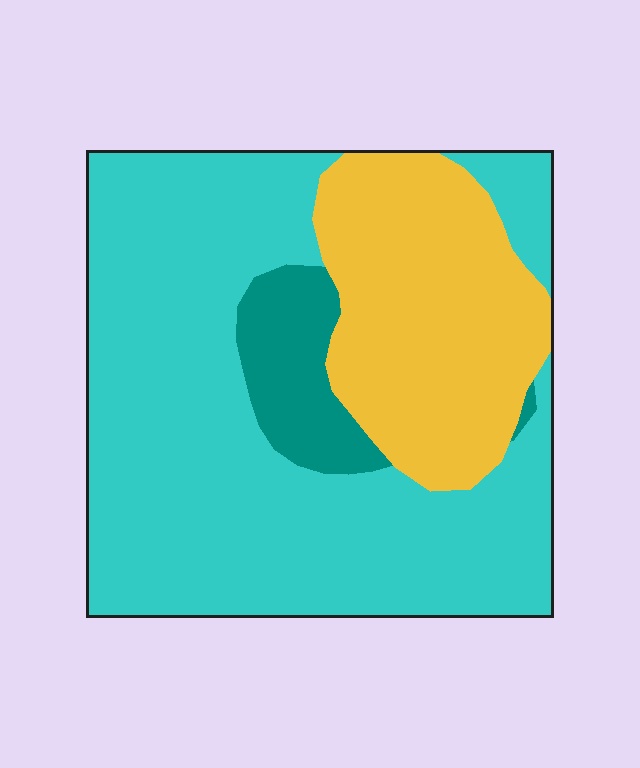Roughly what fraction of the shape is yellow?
Yellow covers 27% of the shape.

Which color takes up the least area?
Teal, at roughly 10%.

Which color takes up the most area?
Cyan, at roughly 65%.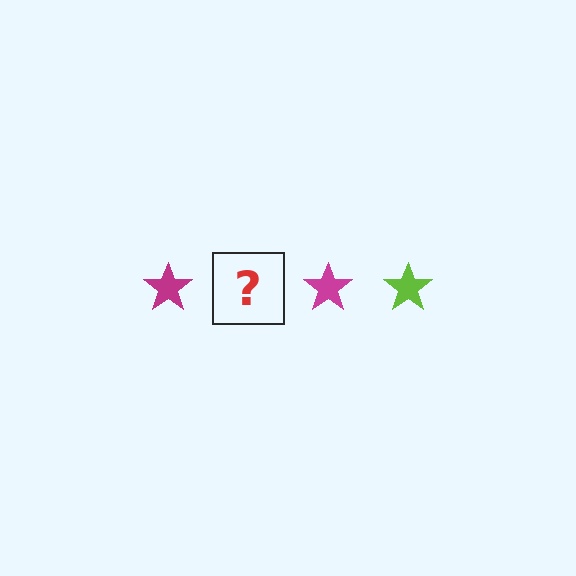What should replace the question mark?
The question mark should be replaced with a lime star.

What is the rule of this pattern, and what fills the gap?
The rule is that the pattern cycles through magenta, lime stars. The gap should be filled with a lime star.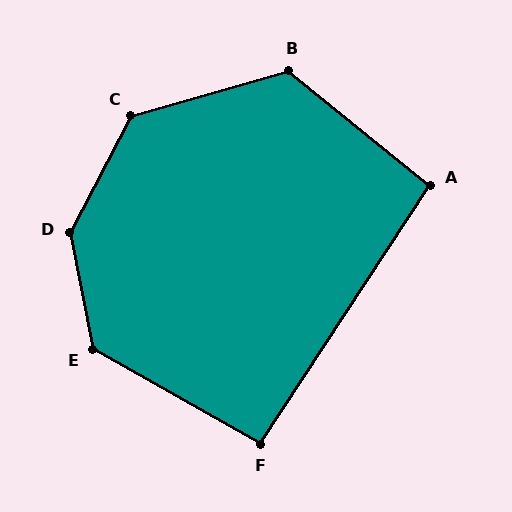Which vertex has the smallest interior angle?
F, at approximately 94 degrees.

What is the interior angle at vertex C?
Approximately 134 degrees (obtuse).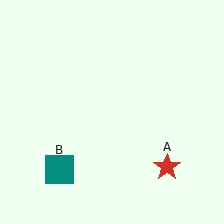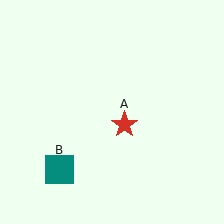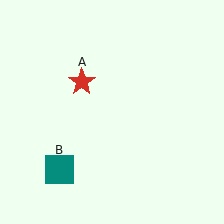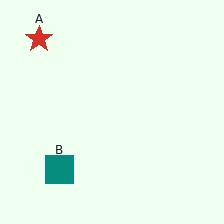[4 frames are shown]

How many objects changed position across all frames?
1 object changed position: red star (object A).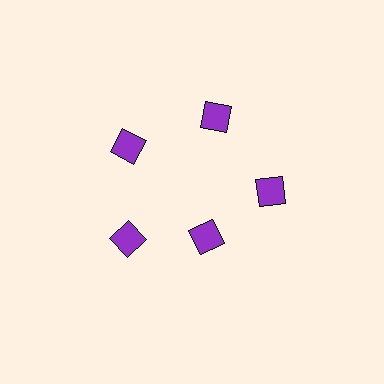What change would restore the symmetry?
The symmetry would be restored by moving it outward, back onto the ring so that all 5 diamonds sit at equal angles and equal distance from the center.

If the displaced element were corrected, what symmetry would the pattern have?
It would have 5-fold rotational symmetry — the pattern would map onto itself every 72 degrees.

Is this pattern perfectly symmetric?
No. The 5 purple diamonds are arranged in a ring, but one element near the 5 o'clock position is pulled inward toward the center, breaking the 5-fold rotational symmetry.